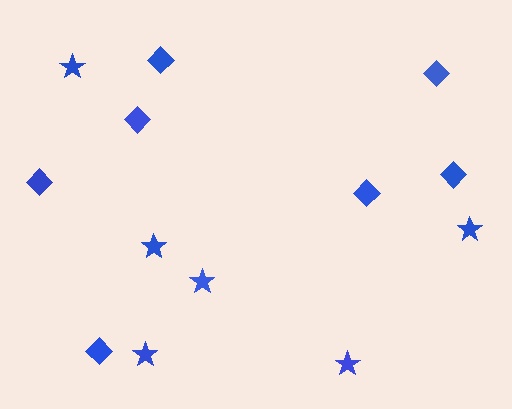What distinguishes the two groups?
There are 2 groups: one group of diamonds (7) and one group of stars (6).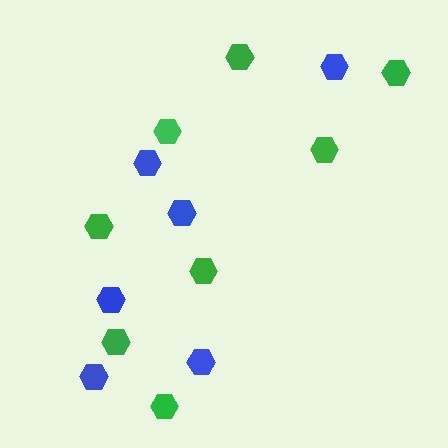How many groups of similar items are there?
There are 2 groups: one group of green hexagons (8) and one group of blue hexagons (6).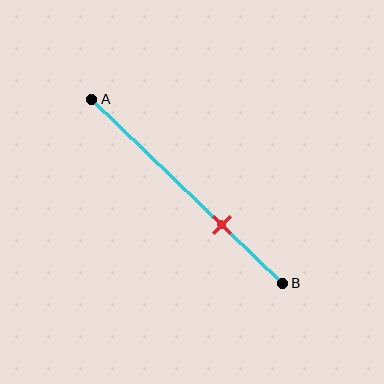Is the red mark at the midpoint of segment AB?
No, the mark is at about 70% from A, not at the 50% midpoint.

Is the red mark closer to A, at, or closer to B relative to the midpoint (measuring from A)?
The red mark is closer to point B than the midpoint of segment AB.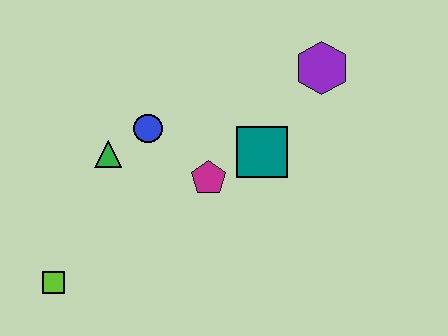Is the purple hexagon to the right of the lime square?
Yes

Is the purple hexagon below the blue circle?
No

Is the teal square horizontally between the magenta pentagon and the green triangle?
No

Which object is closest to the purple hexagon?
The teal square is closest to the purple hexagon.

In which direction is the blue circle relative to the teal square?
The blue circle is to the left of the teal square.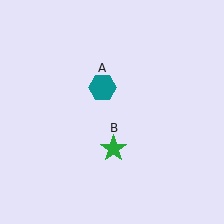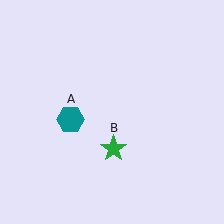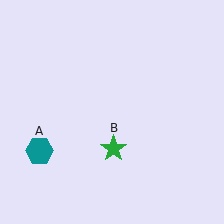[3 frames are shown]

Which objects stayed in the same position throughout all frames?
Green star (object B) remained stationary.